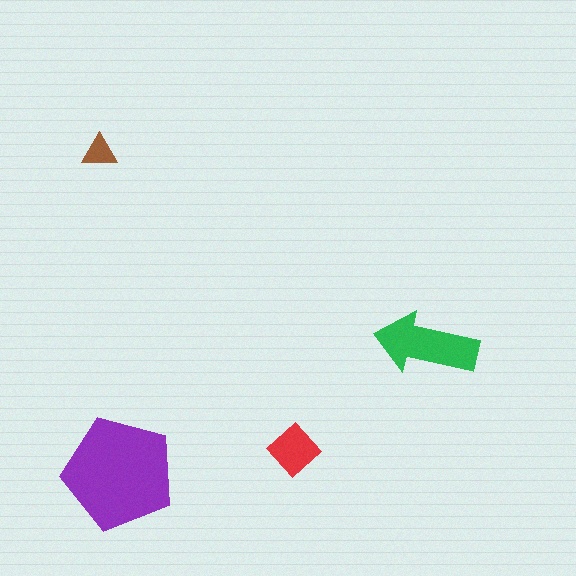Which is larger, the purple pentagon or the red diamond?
The purple pentagon.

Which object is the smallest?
The brown triangle.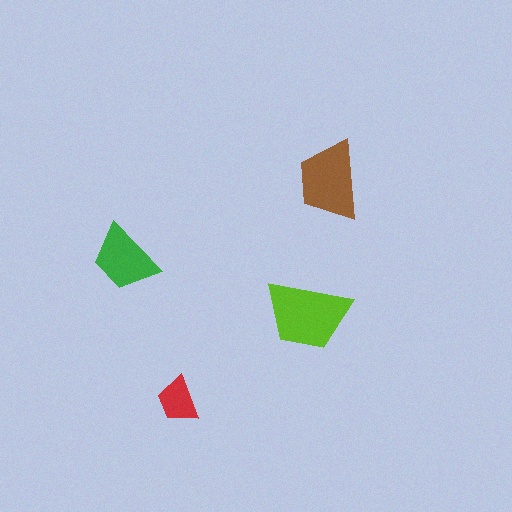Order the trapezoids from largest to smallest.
the lime one, the brown one, the green one, the red one.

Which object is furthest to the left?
The green trapezoid is leftmost.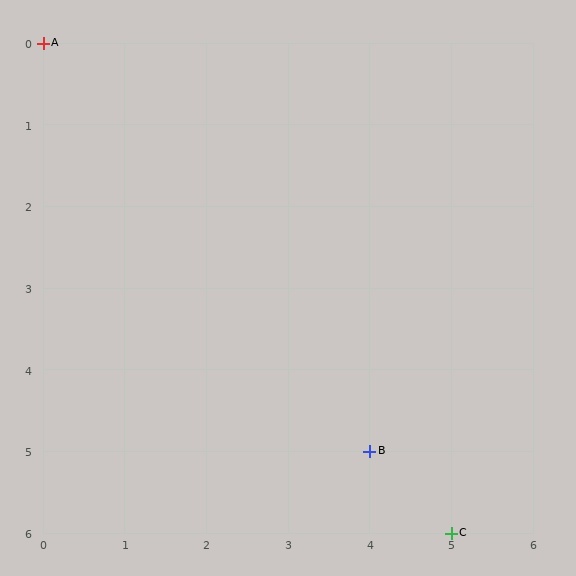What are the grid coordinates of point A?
Point A is at grid coordinates (0, 0).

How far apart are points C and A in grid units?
Points C and A are 5 columns and 6 rows apart (about 7.8 grid units diagonally).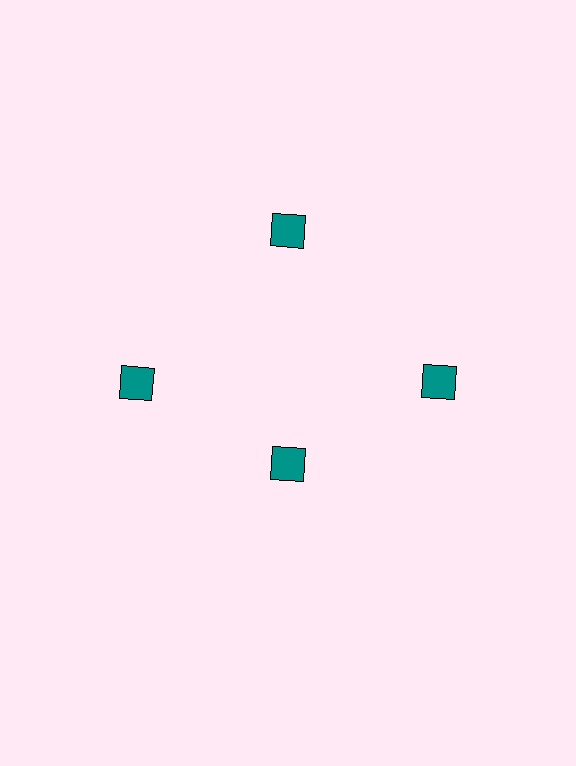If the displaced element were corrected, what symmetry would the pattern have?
It would have 4-fold rotational symmetry — the pattern would map onto itself every 90 degrees.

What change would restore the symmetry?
The symmetry would be restored by moving it outward, back onto the ring so that all 4 diamonds sit at equal angles and equal distance from the center.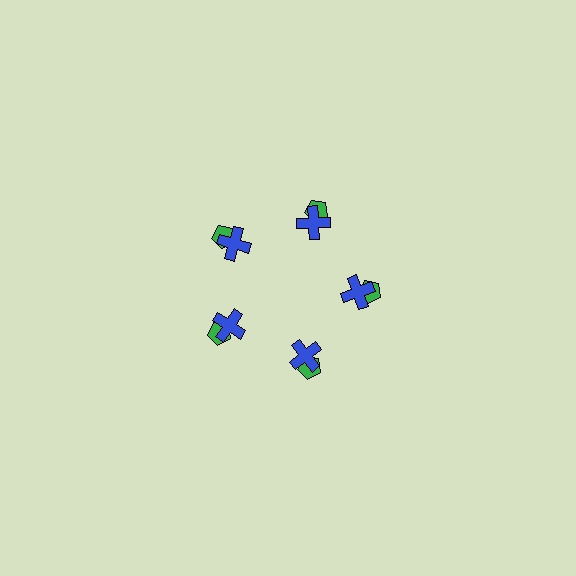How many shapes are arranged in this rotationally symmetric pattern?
There are 10 shapes, arranged in 5 groups of 2.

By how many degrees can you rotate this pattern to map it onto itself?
The pattern maps onto itself every 72 degrees of rotation.